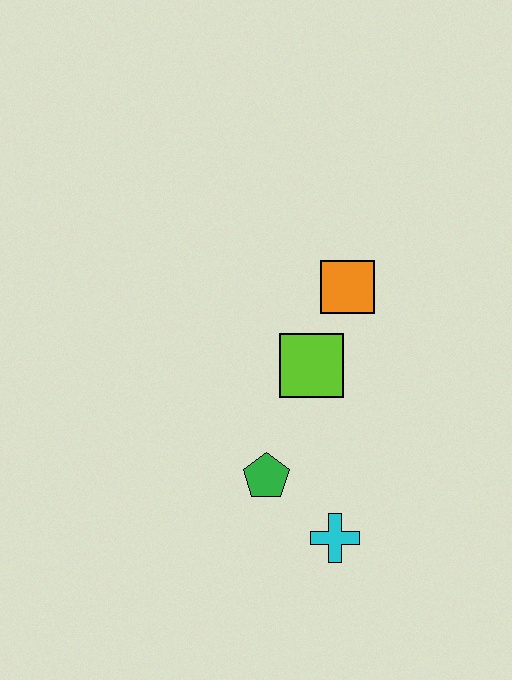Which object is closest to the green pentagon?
The cyan cross is closest to the green pentagon.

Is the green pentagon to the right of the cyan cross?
No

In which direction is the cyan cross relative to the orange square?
The cyan cross is below the orange square.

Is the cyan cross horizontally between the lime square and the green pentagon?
No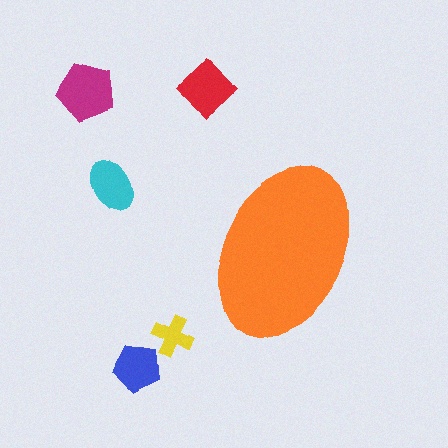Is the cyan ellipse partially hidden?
No, the cyan ellipse is fully visible.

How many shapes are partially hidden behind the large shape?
0 shapes are partially hidden.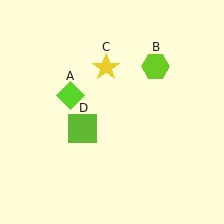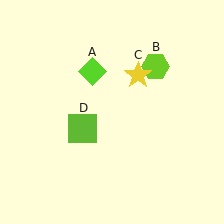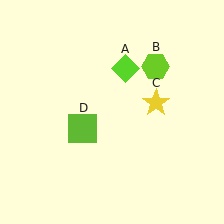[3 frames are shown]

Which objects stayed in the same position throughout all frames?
Lime hexagon (object B) and lime square (object D) remained stationary.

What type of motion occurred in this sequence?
The lime diamond (object A), yellow star (object C) rotated clockwise around the center of the scene.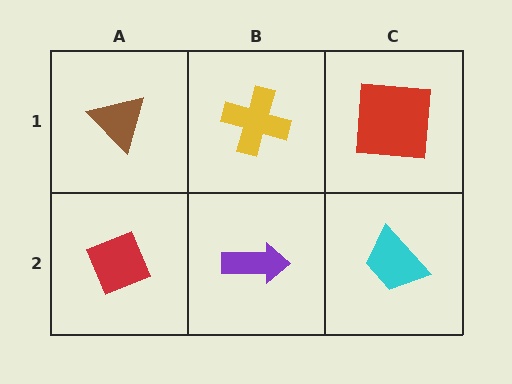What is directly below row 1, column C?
A cyan trapezoid.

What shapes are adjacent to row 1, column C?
A cyan trapezoid (row 2, column C), a yellow cross (row 1, column B).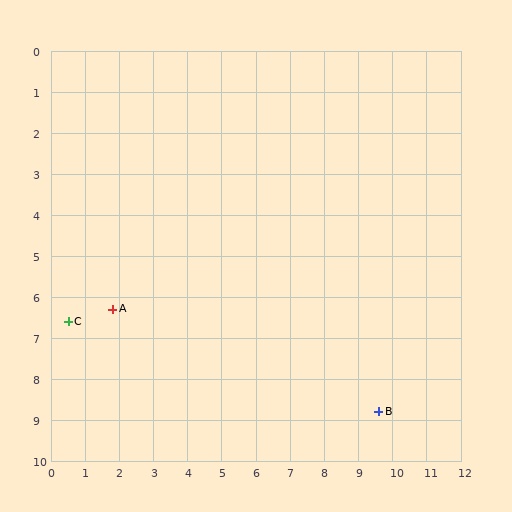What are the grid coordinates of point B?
Point B is at approximately (9.6, 8.8).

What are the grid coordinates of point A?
Point A is at approximately (1.8, 6.3).